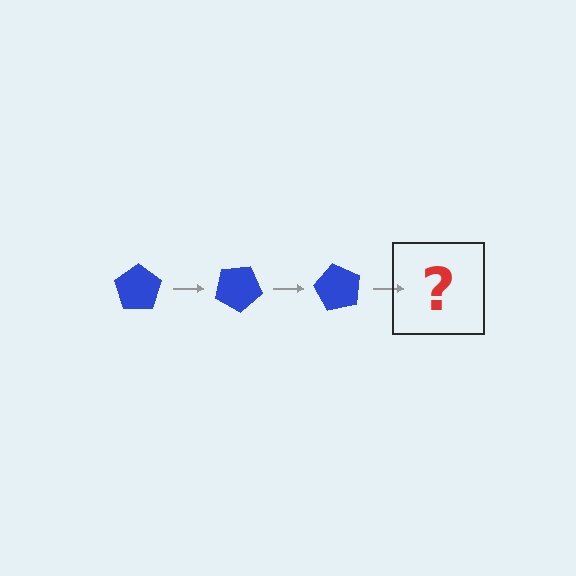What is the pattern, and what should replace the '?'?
The pattern is that the pentagon rotates 30 degrees each step. The '?' should be a blue pentagon rotated 90 degrees.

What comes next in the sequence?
The next element should be a blue pentagon rotated 90 degrees.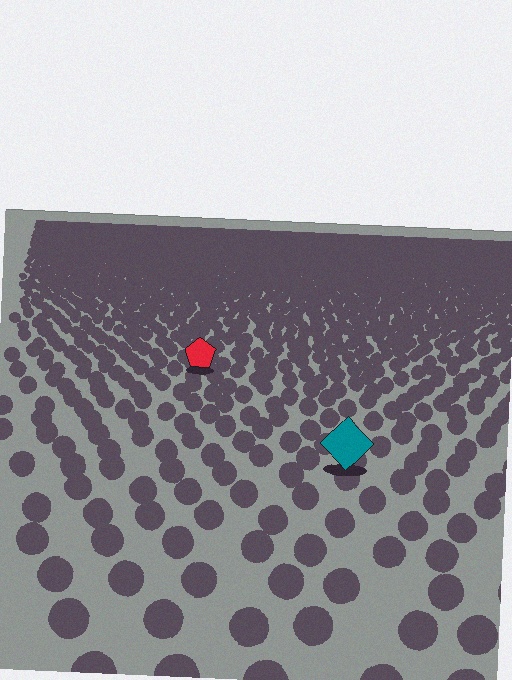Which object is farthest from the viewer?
The red pentagon is farthest from the viewer. It appears smaller and the ground texture around it is denser.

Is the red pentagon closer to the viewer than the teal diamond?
No. The teal diamond is closer — you can tell from the texture gradient: the ground texture is coarser near it.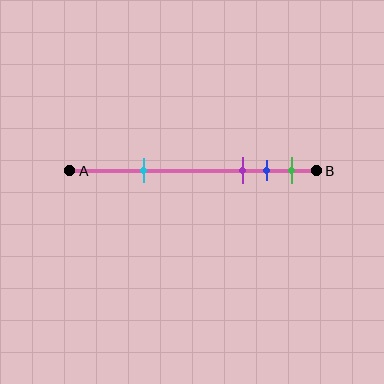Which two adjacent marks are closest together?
The blue and green marks are the closest adjacent pair.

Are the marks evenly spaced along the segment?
No, the marks are not evenly spaced.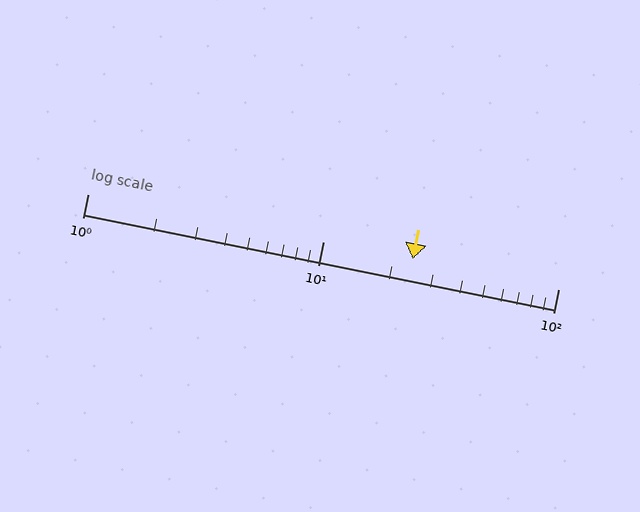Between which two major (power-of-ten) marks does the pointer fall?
The pointer is between 10 and 100.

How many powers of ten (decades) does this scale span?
The scale spans 2 decades, from 1 to 100.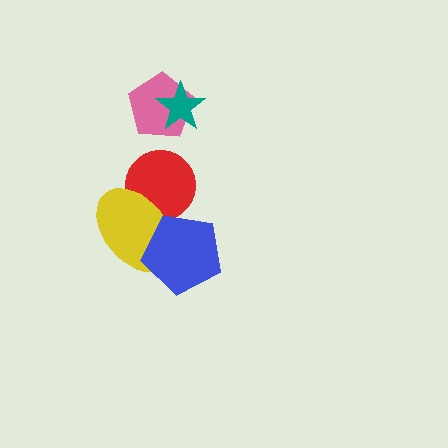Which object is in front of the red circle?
The yellow ellipse is in front of the red circle.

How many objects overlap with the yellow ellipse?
2 objects overlap with the yellow ellipse.